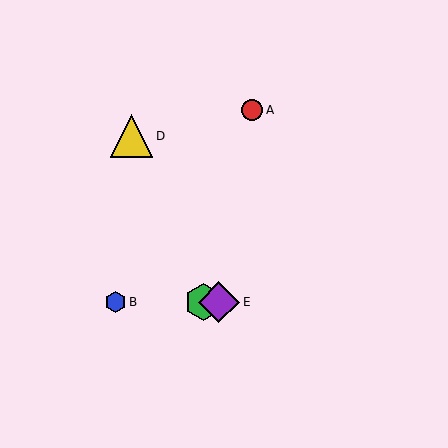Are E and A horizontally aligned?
No, E is at y≈302 and A is at y≈110.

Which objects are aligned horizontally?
Objects B, C, E are aligned horizontally.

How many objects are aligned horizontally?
3 objects (B, C, E) are aligned horizontally.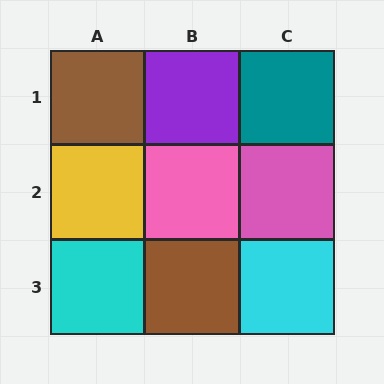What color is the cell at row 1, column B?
Purple.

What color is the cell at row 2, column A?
Yellow.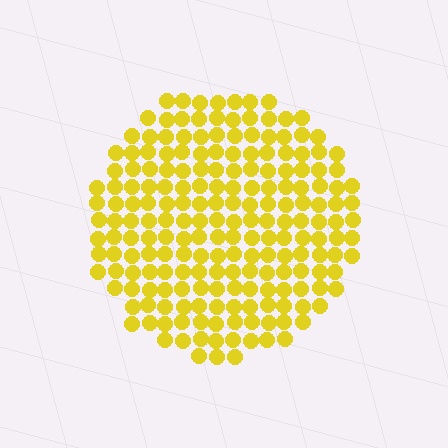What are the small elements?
The small elements are circles.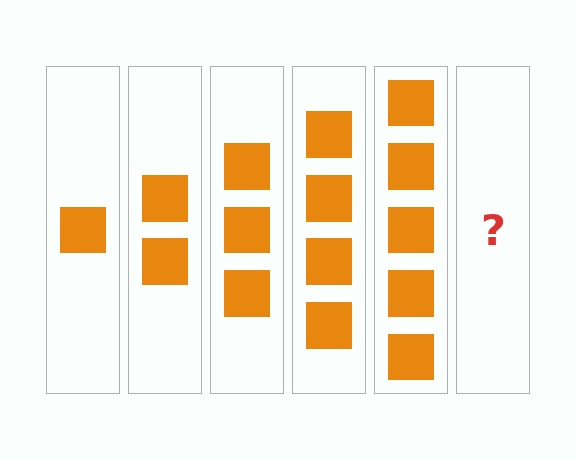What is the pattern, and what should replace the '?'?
The pattern is that each step adds one more square. The '?' should be 6 squares.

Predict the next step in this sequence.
The next step is 6 squares.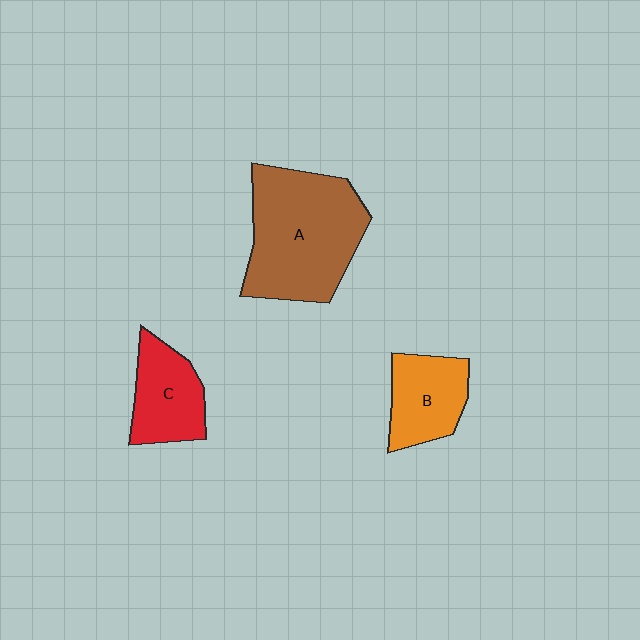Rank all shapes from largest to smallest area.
From largest to smallest: A (brown), C (red), B (orange).